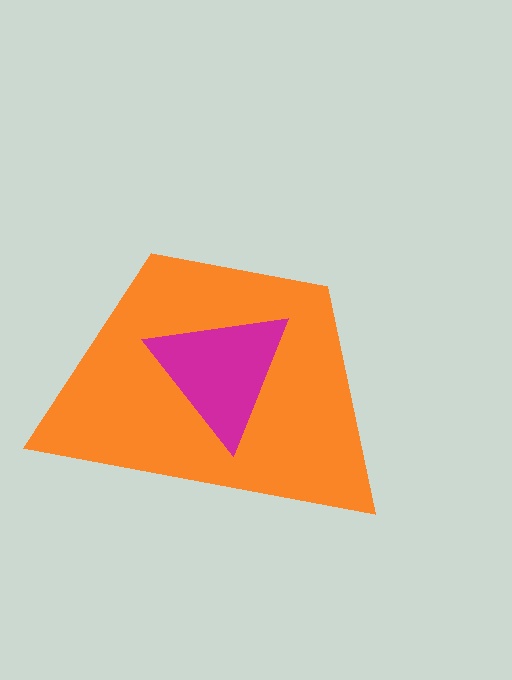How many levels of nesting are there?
2.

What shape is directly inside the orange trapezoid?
The magenta triangle.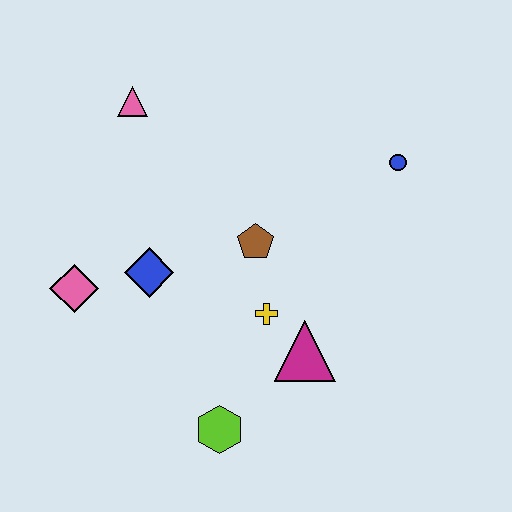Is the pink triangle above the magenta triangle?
Yes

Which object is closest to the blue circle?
The brown pentagon is closest to the blue circle.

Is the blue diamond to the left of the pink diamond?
No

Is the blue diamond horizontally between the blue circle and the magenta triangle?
No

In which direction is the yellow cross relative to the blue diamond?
The yellow cross is to the right of the blue diamond.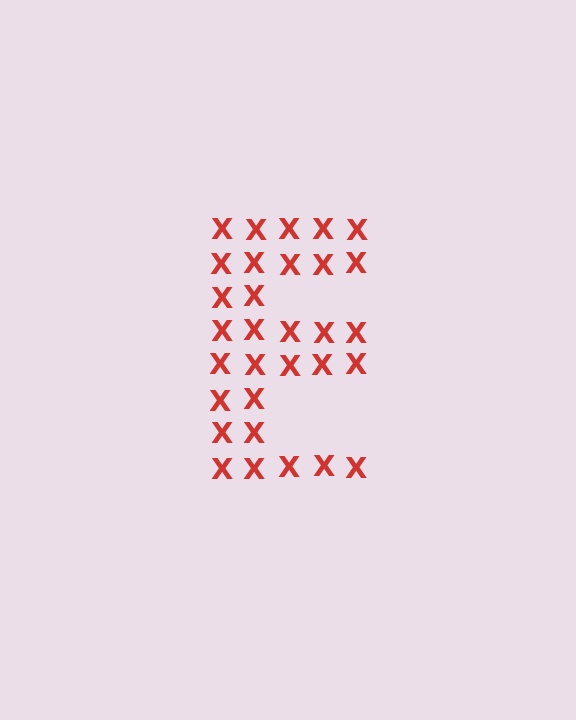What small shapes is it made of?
It is made of small letter X's.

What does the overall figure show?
The overall figure shows the letter E.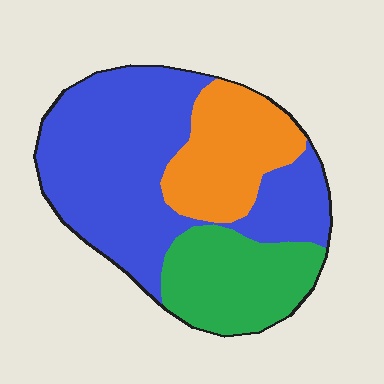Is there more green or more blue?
Blue.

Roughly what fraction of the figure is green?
Green takes up between a sixth and a third of the figure.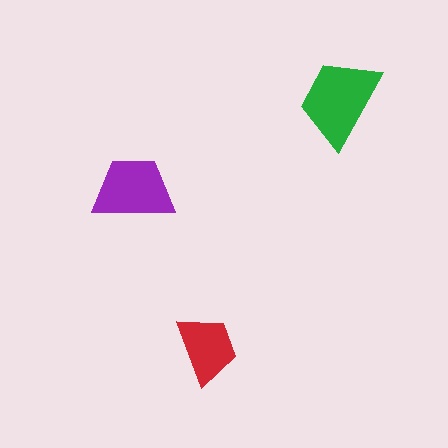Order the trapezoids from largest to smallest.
the green one, the purple one, the red one.